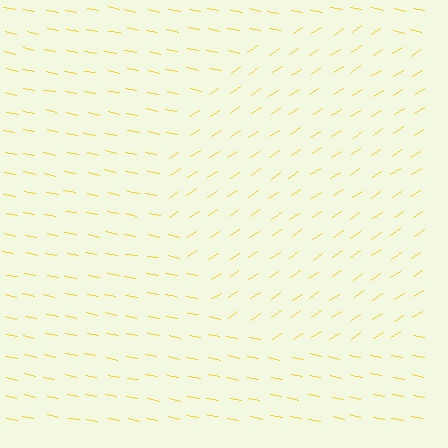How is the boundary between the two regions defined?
The boundary is defined purely by a change in line orientation (approximately 45 degrees difference). All lines are the same color and thickness.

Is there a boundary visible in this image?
Yes, there is a texture boundary formed by a change in line orientation.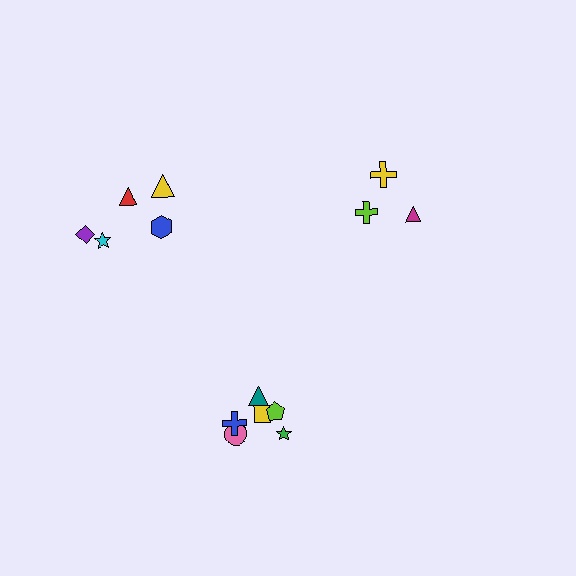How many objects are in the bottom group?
There are 7 objects.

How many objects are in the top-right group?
There are 3 objects.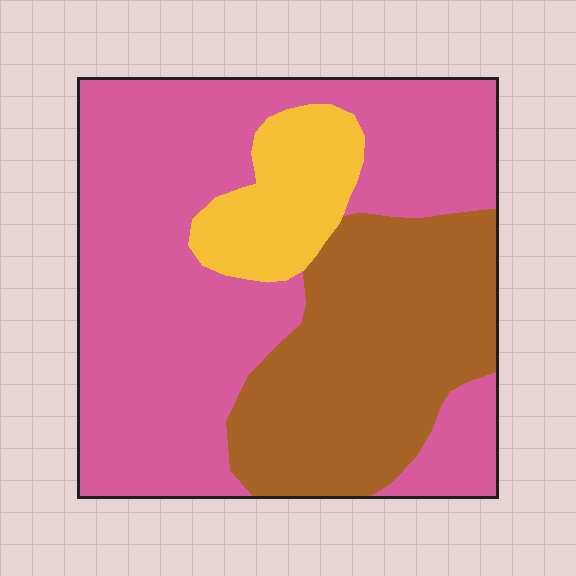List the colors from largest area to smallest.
From largest to smallest: pink, brown, yellow.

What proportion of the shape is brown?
Brown takes up about one third (1/3) of the shape.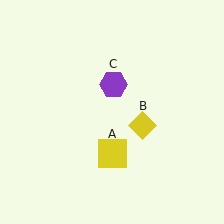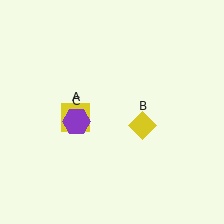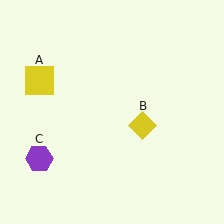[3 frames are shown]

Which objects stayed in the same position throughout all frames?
Yellow diamond (object B) remained stationary.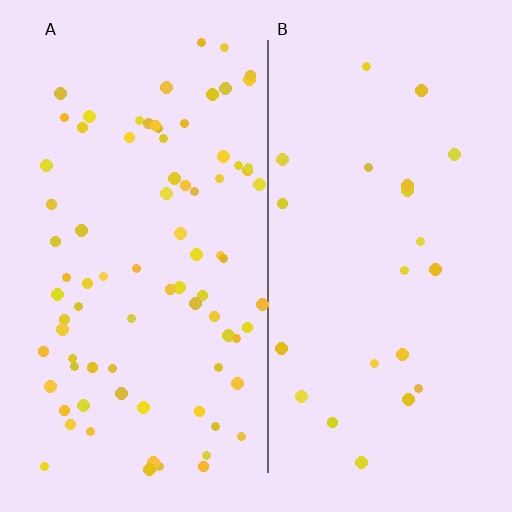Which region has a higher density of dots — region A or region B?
A (the left).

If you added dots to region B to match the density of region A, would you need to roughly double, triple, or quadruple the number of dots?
Approximately triple.